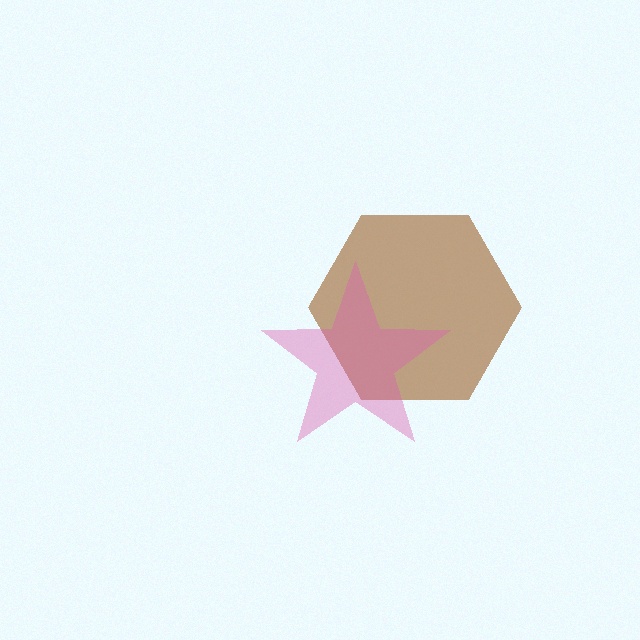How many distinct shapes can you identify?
There are 2 distinct shapes: a brown hexagon, a pink star.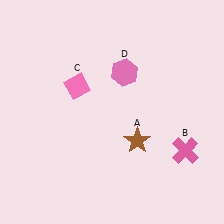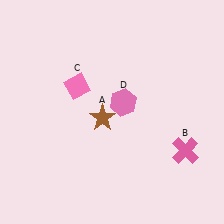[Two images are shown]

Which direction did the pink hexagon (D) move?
The pink hexagon (D) moved down.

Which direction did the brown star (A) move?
The brown star (A) moved left.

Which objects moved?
The objects that moved are: the brown star (A), the pink hexagon (D).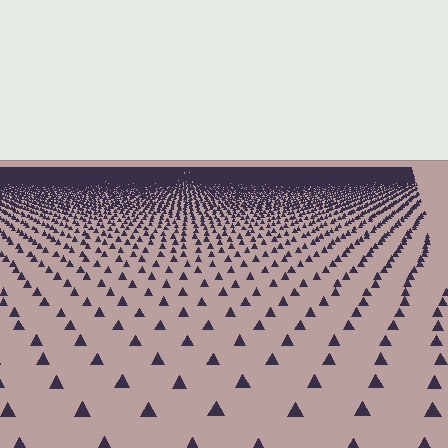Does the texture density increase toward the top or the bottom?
Density increases toward the top.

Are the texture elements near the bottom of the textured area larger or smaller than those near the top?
Larger. Near the bottom, elements are closer to the viewer and appear at a bigger on-screen size.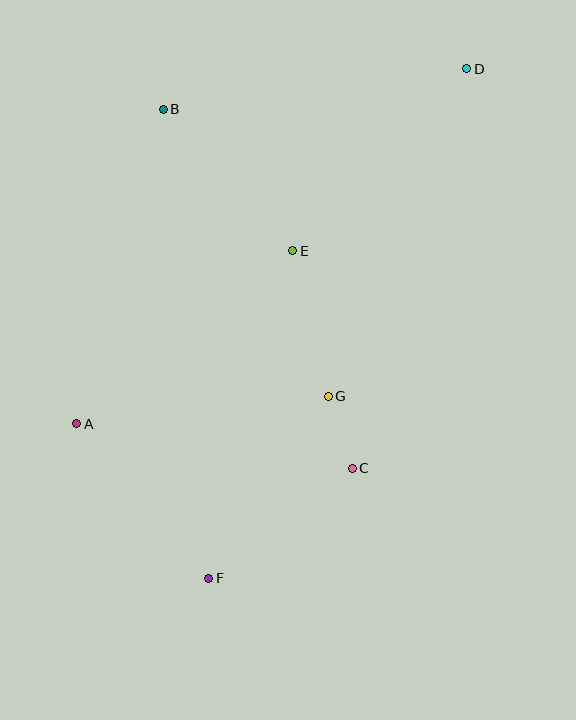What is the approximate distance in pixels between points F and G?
The distance between F and G is approximately 218 pixels.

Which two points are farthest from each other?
Points D and F are farthest from each other.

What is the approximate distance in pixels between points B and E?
The distance between B and E is approximately 192 pixels.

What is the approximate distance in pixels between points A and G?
The distance between A and G is approximately 253 pixels.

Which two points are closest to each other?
Points C and G are closest to each other.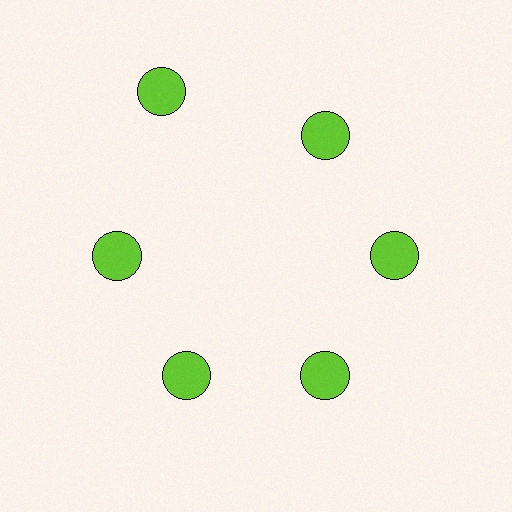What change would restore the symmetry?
The symmetry would be restored by moving it inward, back onto the ring so that all 6 circles sit at equal angles and equal distance from the center.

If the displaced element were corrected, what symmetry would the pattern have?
It would have 6-fold rotational symmetry — the pattern would map onto itself every 60 degrees.